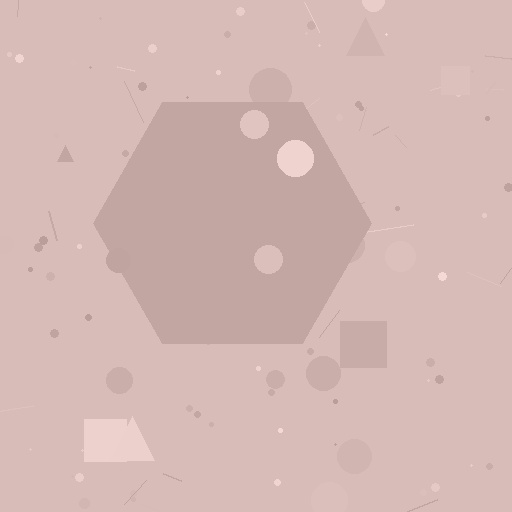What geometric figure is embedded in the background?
A hexagon is embedded in the background.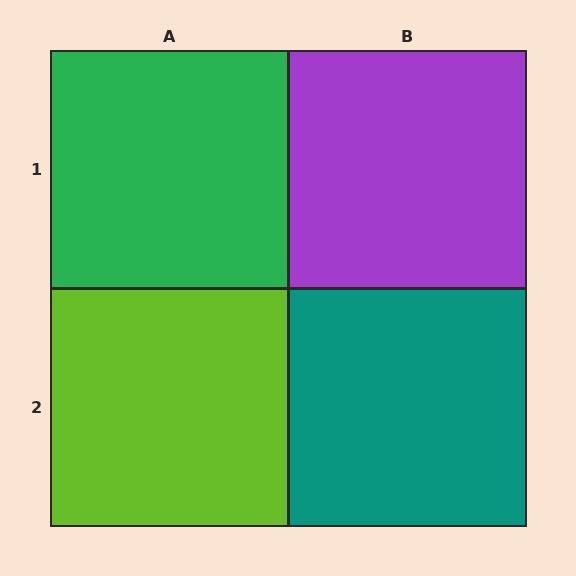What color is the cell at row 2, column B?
Teal.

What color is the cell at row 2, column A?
Lime.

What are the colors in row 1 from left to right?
Green, purple.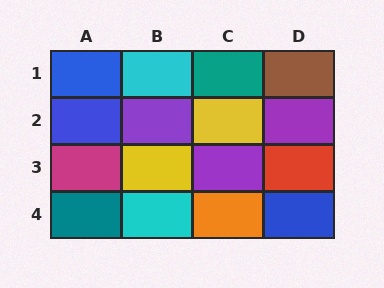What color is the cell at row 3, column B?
Yellow.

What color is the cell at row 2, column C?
Yellow.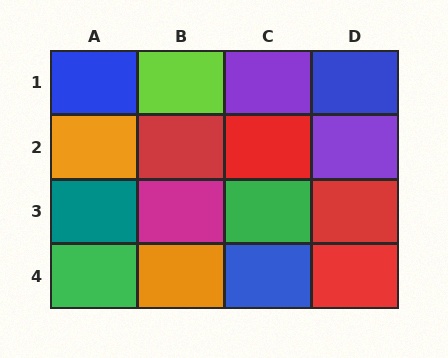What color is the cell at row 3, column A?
Teal.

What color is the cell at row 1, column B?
Lime.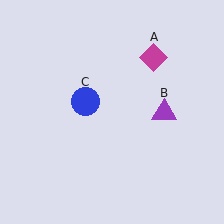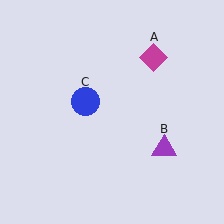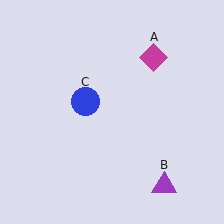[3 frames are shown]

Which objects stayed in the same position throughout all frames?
Magenta diamond (object A) and blue circle (object C) remained stationary.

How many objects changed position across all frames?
1 object changed position: purple triangle (object B).